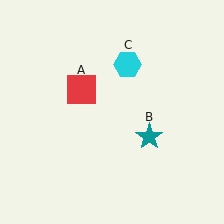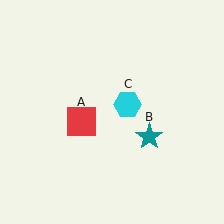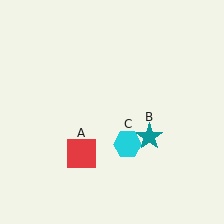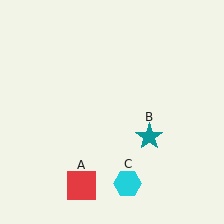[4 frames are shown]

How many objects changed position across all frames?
2 objects changed position: red square (object A), cyan hexagon (object C).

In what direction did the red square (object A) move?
The red square (object A) moved down.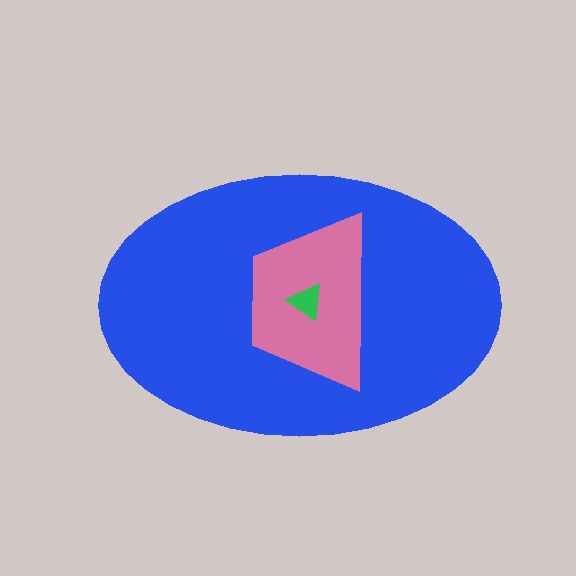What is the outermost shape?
The blue ellipse.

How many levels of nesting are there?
3.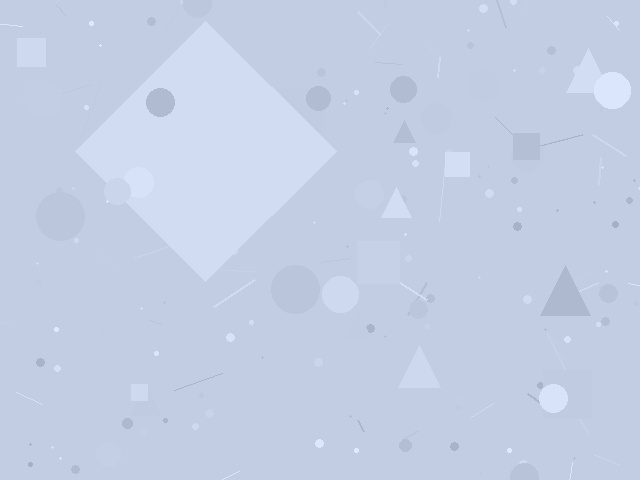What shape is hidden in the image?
A diamond is hidden in the image.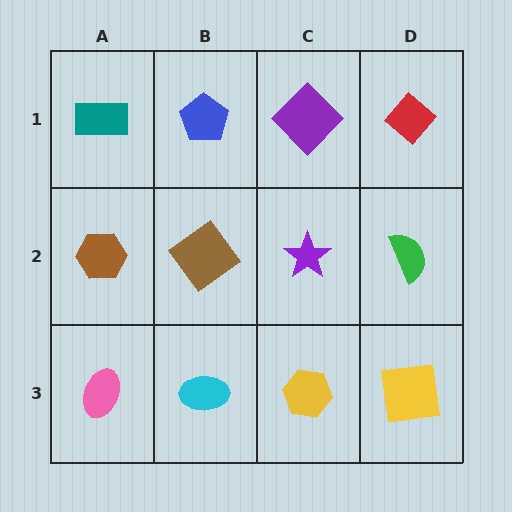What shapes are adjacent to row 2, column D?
A red diamond (row 1, column D), a yellow square (row 3, column D), a purple star (row 2, column C).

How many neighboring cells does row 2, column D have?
3.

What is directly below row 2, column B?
A cyan ellipse.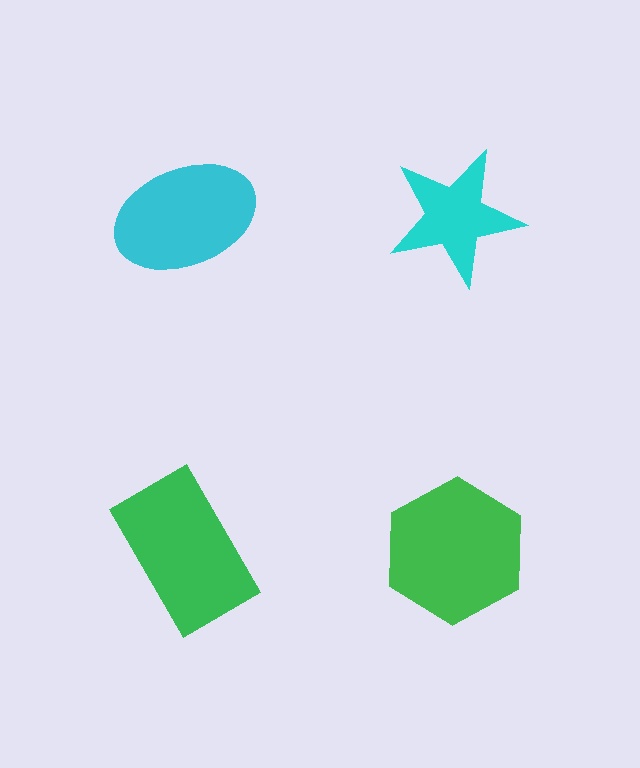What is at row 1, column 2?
A cyan star.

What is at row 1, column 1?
A cyan ellipse.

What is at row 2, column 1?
A green rectangle.